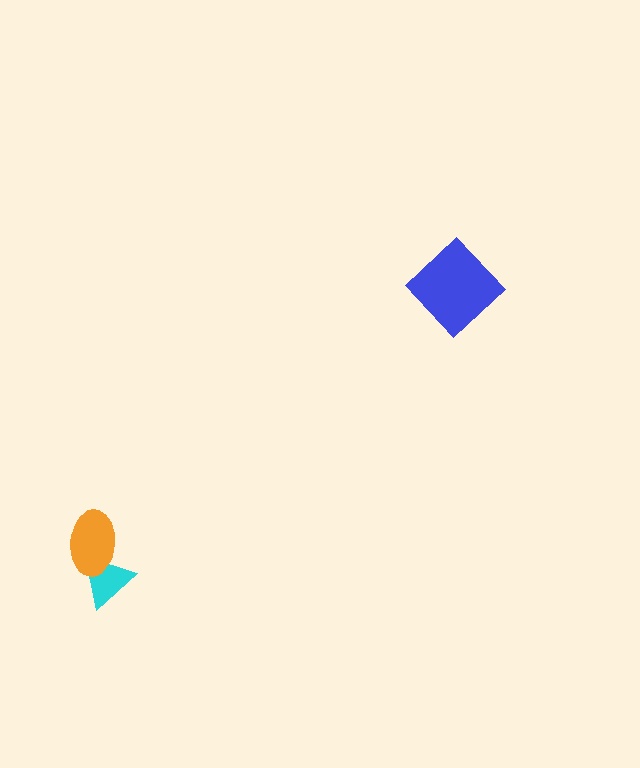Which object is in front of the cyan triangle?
The orange ellipse is in front of the cyan triangle.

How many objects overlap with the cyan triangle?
1 object overlaps with the cyan triangle.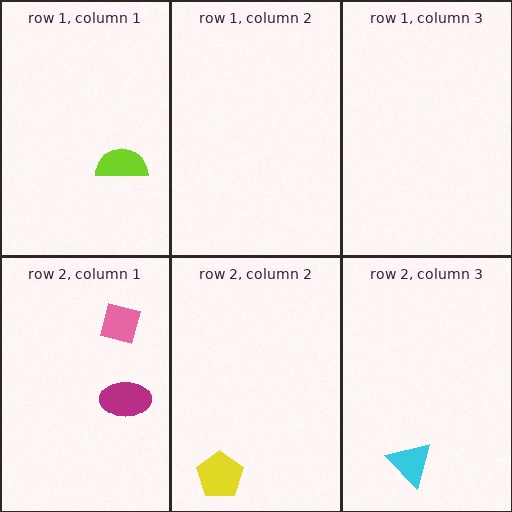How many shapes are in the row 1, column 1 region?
1.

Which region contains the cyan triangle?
The row 2, column 3 region.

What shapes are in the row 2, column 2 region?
The yellow pentagon.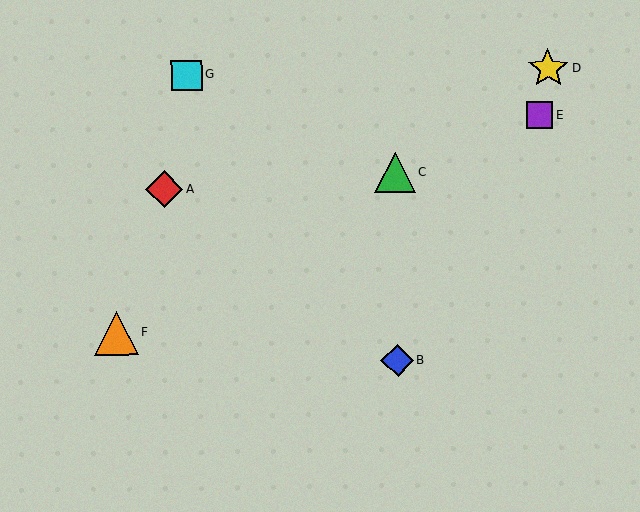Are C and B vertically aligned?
Yes, both are at x≈395.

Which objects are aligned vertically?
Objects B, C are aligned vertically.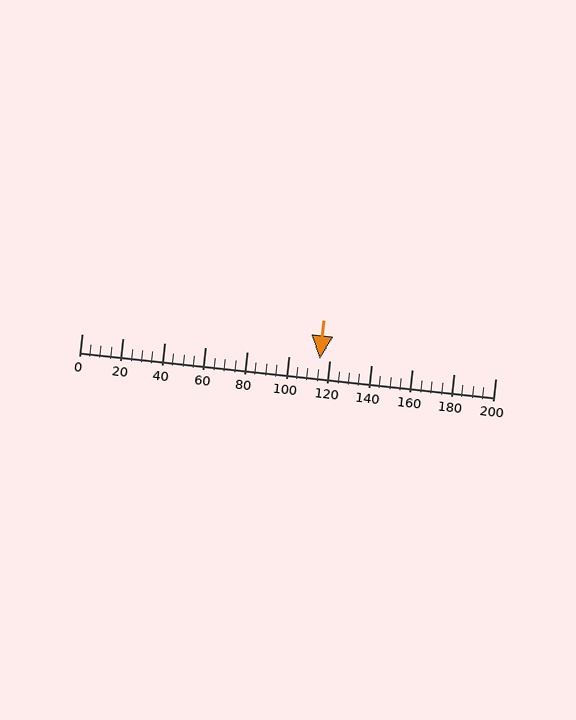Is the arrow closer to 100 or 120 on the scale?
The arrow is closer to 120.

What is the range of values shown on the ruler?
The ruler shows values from 0 to 200.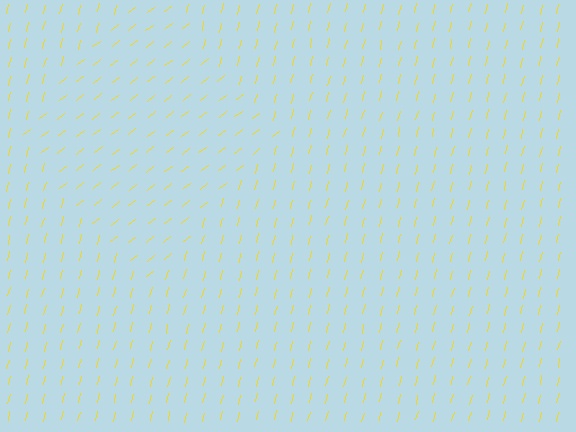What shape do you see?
I see a diamond.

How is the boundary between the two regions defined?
The boundary is defined purely by a change in line orientation (approximately 38 degrees difference). All lines are the same color and thickness.